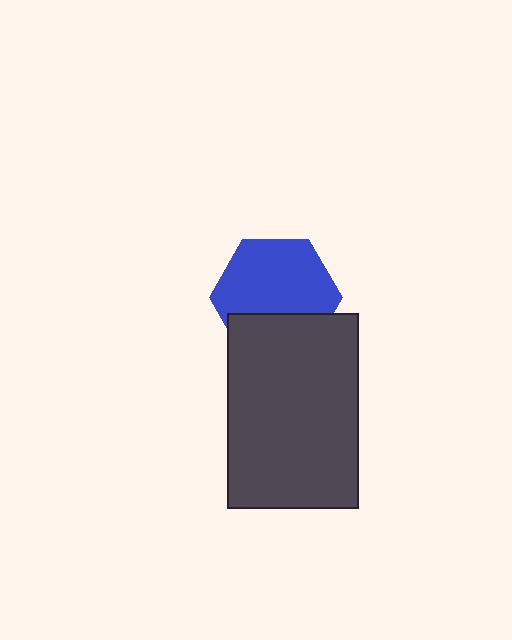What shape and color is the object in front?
The object in front is a dark gray rectangle.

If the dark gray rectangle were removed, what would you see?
You would see the complete blue hexagon.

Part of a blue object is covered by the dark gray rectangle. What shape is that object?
It is a hexagon.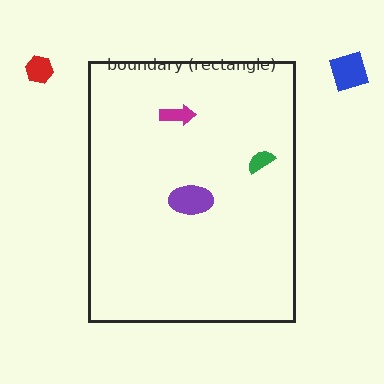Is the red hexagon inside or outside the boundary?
Outside.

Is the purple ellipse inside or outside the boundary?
Inside.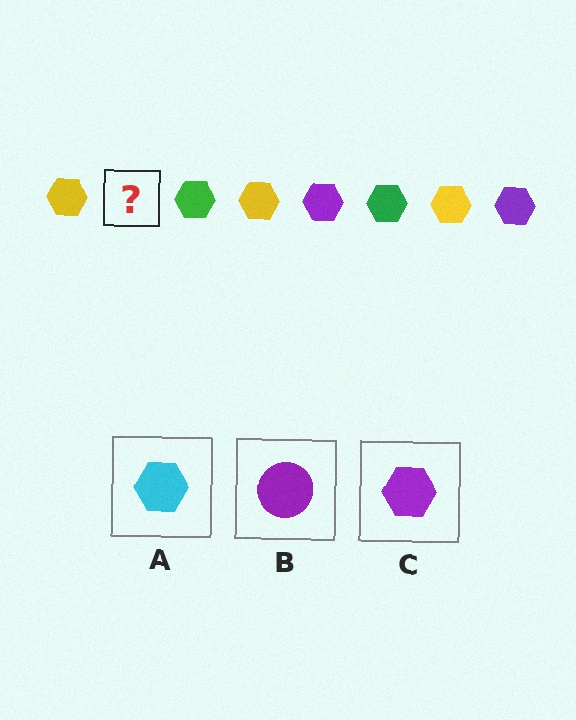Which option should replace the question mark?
Option C.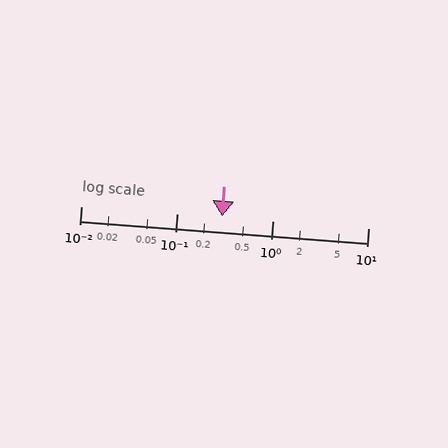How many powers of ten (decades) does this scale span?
The scale spans 3 decades, from 0.01 to 10.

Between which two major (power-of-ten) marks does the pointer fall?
The pointer is between 0.1 and 1.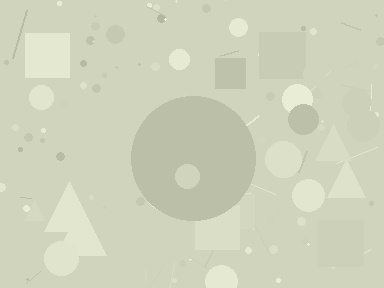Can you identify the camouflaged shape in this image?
The camouflaged shape is a circle.